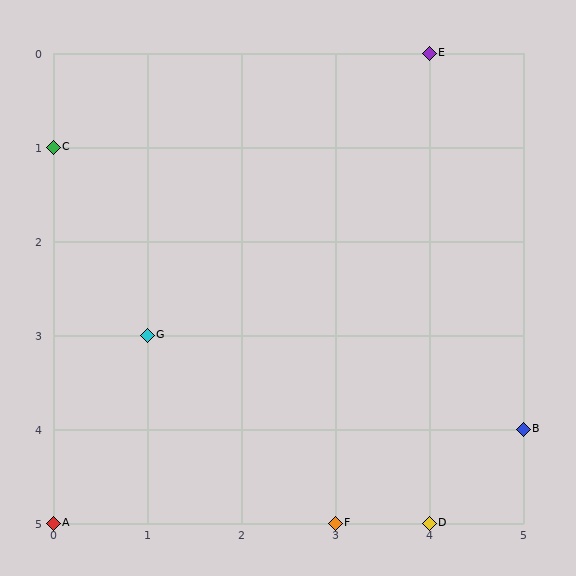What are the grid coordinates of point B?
Point B is at grid coordinates (5, 4).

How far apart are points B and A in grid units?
Points B and A are 5 columns and 1 row apart (about 5.1 grid units diagonally).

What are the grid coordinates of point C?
Point C is at grid coordinates (0, 1).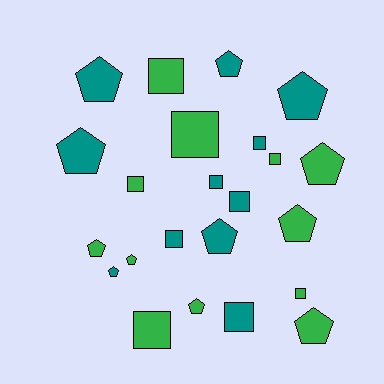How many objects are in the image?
There are 23 objects.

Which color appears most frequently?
Green, with 12 objects.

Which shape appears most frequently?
Pentagon, with 12 objects.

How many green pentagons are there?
There are 6 green pentagons.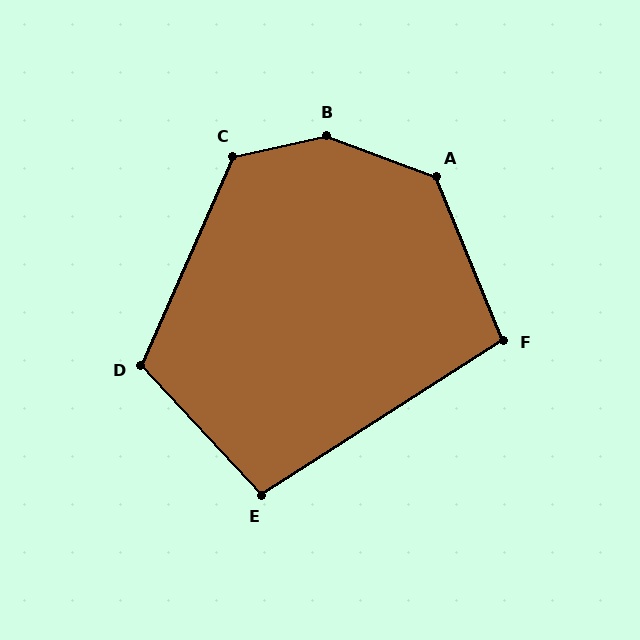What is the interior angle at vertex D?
Approximately 113 degrees (obtuse).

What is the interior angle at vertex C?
Approximately 127 degrees (obtuse).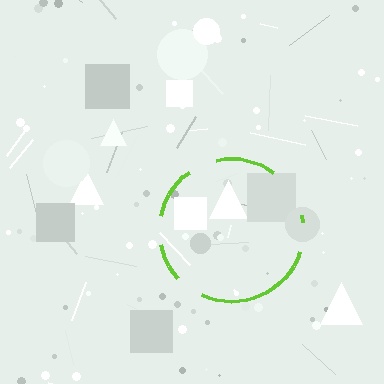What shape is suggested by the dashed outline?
The dashed outline suggests a circle.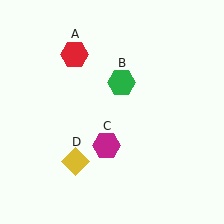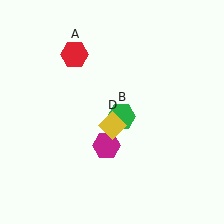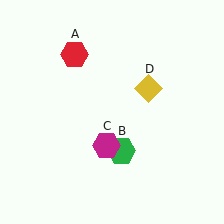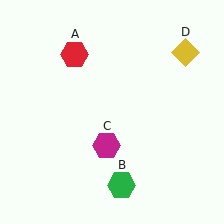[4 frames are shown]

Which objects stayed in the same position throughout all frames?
Red hexagon (object A) and magenta hexagon (object C) remained stationary.